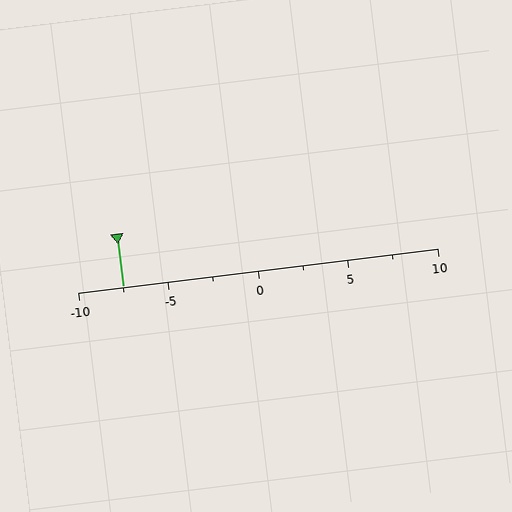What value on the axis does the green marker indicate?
The marker indicates approximately -7.5.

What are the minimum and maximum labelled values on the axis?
The axis runs from -10 to 10.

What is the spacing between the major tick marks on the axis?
The major ticks are spaced 5 apart.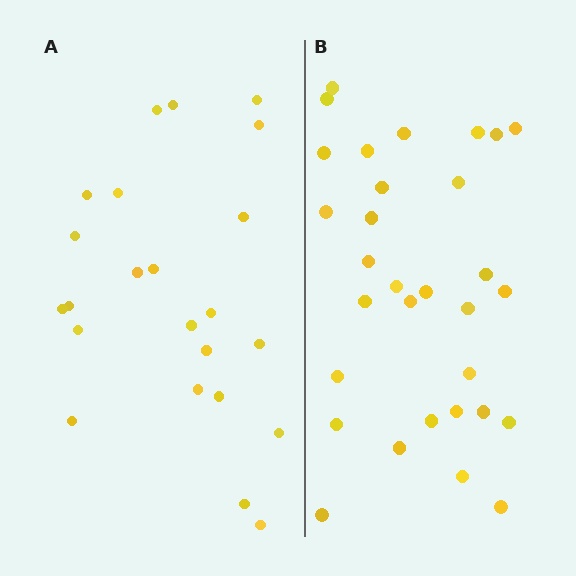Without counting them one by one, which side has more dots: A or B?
Region B (the right region) has more dots.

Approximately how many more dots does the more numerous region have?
Region B has roughly 8 or so more dots than region A.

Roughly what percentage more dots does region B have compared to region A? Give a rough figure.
About 35% more.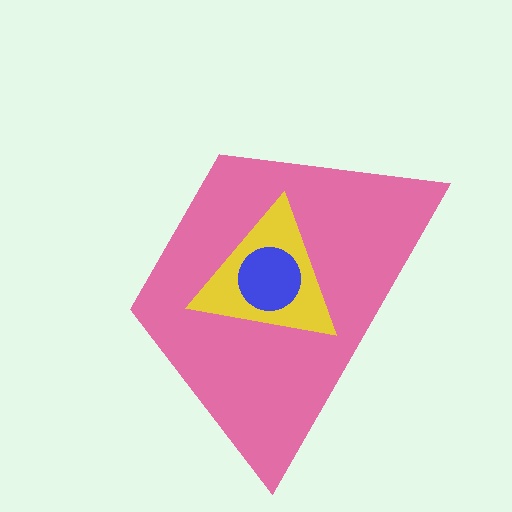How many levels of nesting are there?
3.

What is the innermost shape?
The blue circle.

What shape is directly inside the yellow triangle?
The blue circle.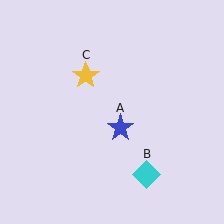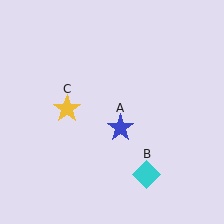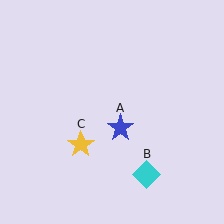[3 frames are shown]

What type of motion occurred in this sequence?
The yellow star (object C) rotated counterclockwise around the center of the scene.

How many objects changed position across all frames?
1 object changed position: yellow star (object C).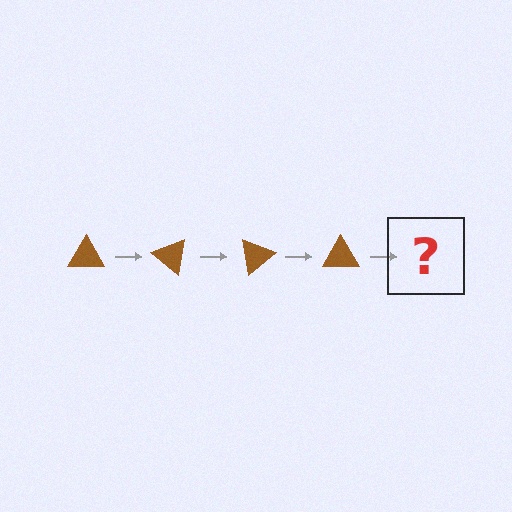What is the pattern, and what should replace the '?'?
The pattern is that the triangle rotates 40 degrees each step. The '?' should be a brown triangle rotated 160 degrees.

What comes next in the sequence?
The next element should be a brown triangle rotated 160 degrees.